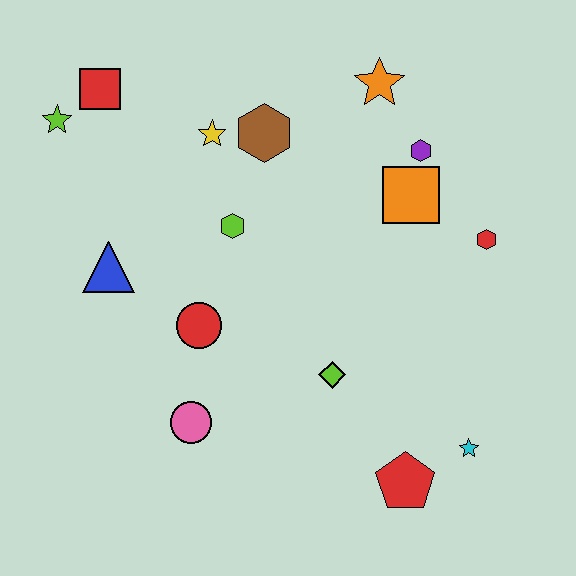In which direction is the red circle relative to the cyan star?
The red circle is to the left of the cyan star.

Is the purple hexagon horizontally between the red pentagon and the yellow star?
No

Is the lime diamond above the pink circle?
Yes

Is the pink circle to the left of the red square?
No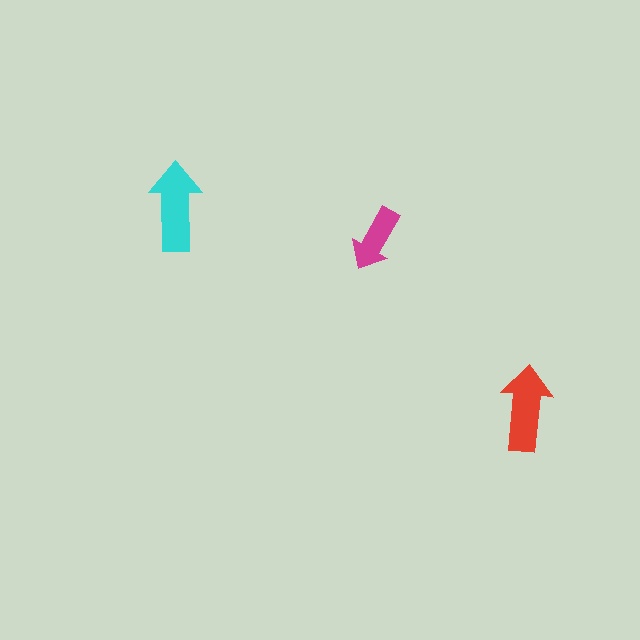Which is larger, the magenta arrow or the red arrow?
The red one.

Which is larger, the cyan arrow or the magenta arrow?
The cyan one.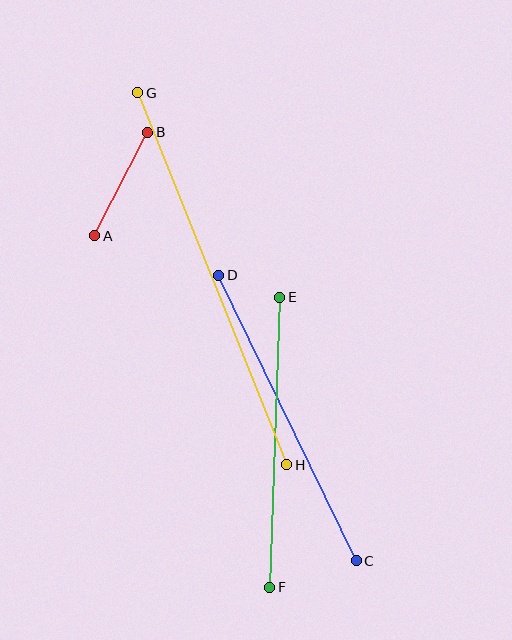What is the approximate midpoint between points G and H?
The midpoint is at approximately (212, 279) pixels.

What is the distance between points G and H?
The distance is approximately 401 pixels.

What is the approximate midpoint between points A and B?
The midpoint is at approximately (121, 184) pixels.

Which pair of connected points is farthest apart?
Points G and H are farthest apart.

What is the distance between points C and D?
The distance is approximately 317 pixels.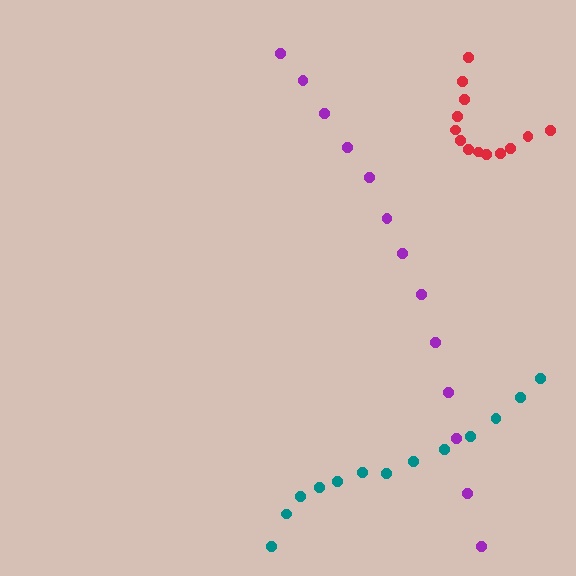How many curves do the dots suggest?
There are 3 distinct paths.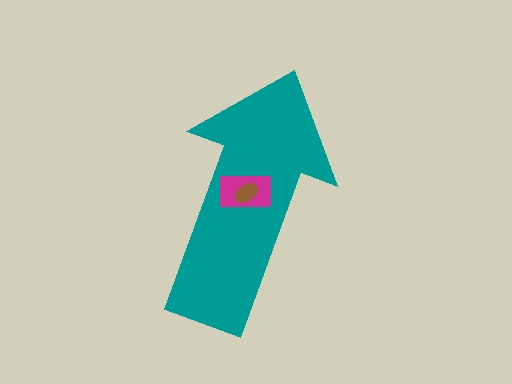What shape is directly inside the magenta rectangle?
The brown ellipse.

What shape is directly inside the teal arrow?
The magenta rectangle.